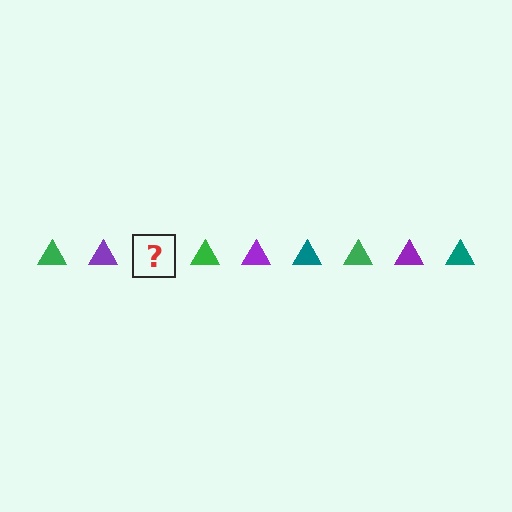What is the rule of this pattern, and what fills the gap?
The rule is that the pattern cycles through green, purple, teal triangles. The gap should be filled with a teal triangle.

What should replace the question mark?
The question mark should be replaced with a teal triangle.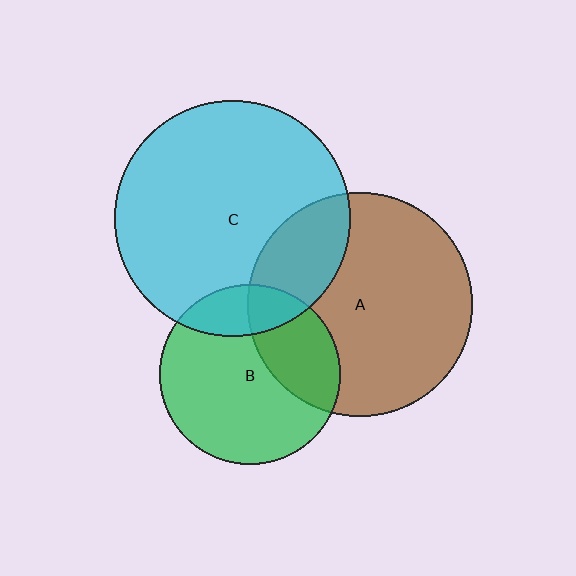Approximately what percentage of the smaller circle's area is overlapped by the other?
Approximately 20%.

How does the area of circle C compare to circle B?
Approximately 1.7 times.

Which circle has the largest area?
Circle C (cyan).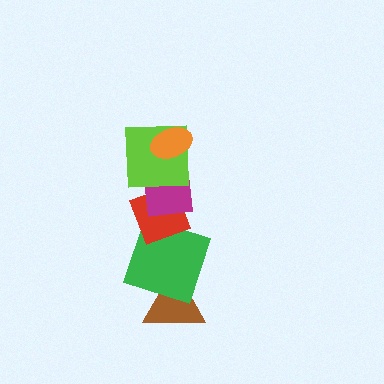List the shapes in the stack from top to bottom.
From top to bottom: the orange ellipse, the lime square, the magenta square, the red diamond, the green square, the brown triangle.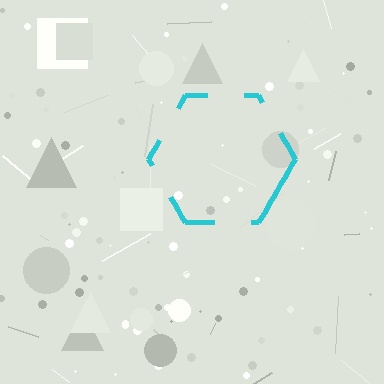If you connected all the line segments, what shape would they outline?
They would outline a hexagon.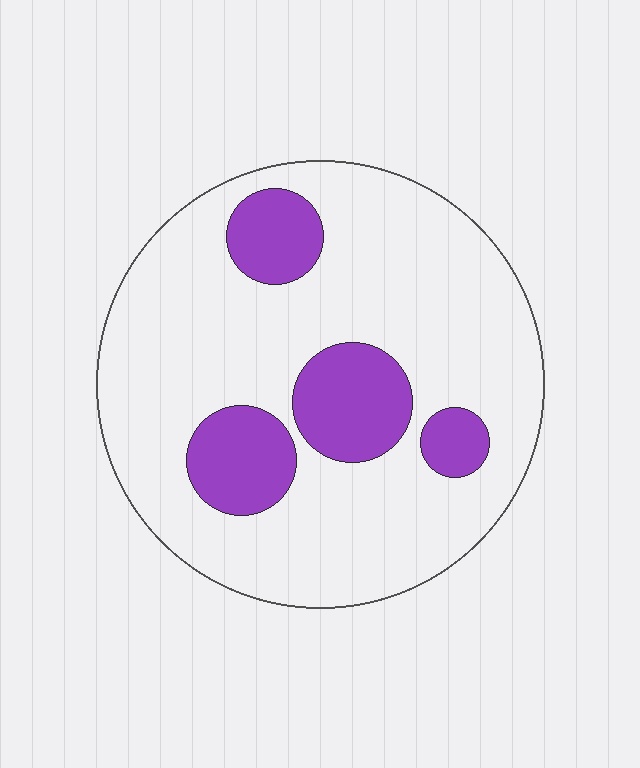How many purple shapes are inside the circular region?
4.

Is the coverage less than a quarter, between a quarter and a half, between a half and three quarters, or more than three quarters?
Less than a quarter.